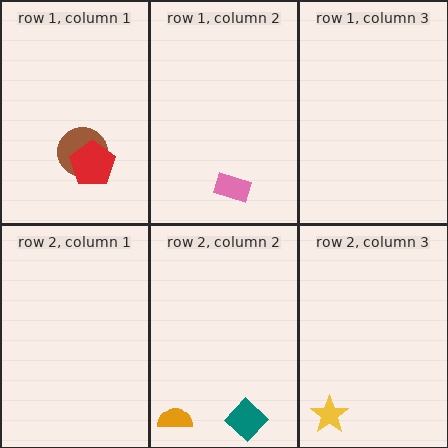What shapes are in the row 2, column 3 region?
The yellow star.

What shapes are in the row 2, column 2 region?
The orange semicircle, the teal diamond.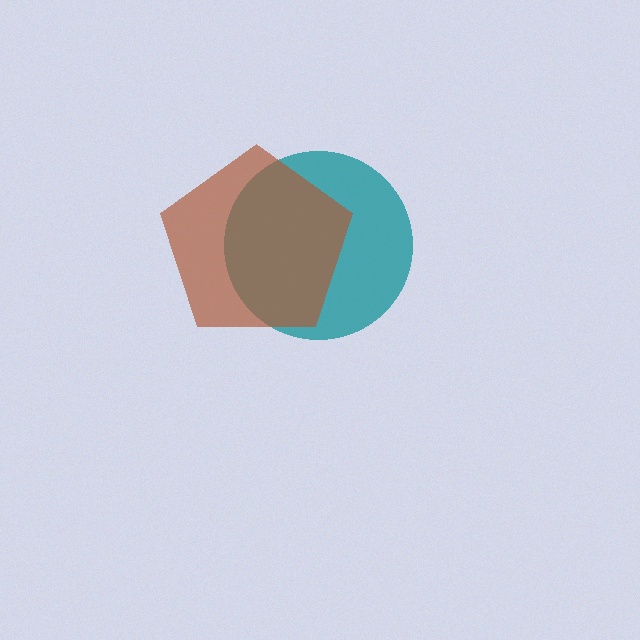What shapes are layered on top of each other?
The layered shapes are: a teal circle, a brown pentagon.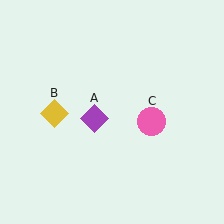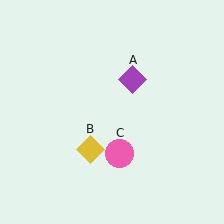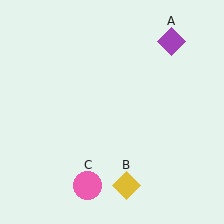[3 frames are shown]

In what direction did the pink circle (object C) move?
The pink circle (object C) moved down and to the left.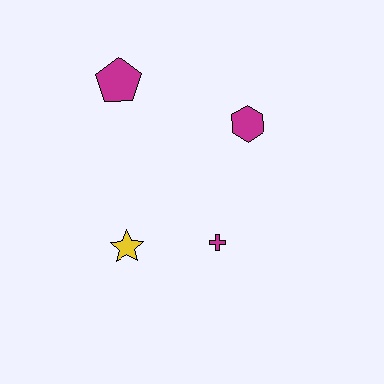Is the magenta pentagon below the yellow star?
No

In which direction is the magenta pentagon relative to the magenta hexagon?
The magenta pentagon is to the left of the magenta hexagon.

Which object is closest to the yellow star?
The magenta cross is closest to the yellow star.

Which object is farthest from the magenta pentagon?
The magenta cross is farthest from the magenta pentagon.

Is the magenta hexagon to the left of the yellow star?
No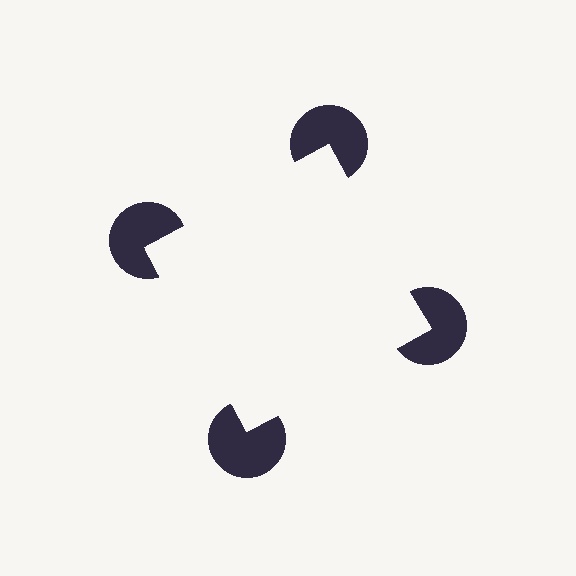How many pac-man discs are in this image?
There are 4 — one at each vertex of the illusory square.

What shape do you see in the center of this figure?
An illusory square — its edges are inferred from the aligned wedge cuts in the pac-man discs, not physically drawn.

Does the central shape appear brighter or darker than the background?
It typically appears slightly brighter than the background, even though no actual brightness change is drawn.